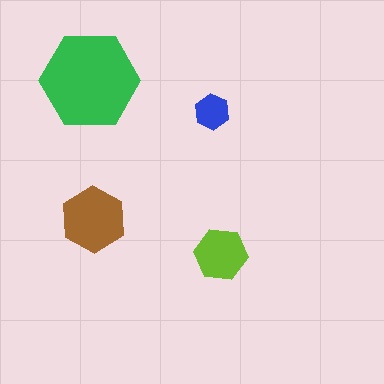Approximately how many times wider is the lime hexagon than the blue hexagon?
About 1.5 times wider.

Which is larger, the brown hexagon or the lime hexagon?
The brown one.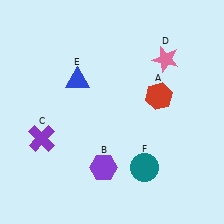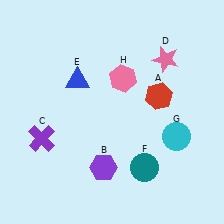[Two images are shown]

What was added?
A cyan circle (G), a pink hexagon (H) were added in Image 2.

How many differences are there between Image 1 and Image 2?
There are 2 differences between the two images.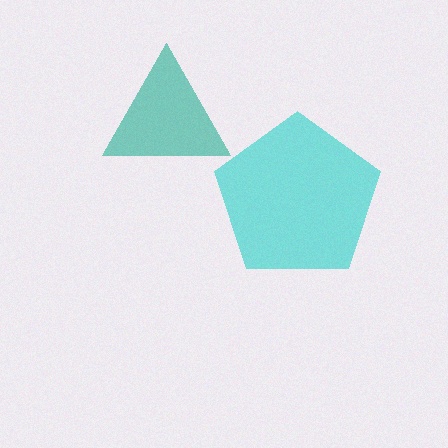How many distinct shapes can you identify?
There are 2 distinct shapes: a teal triangle, a cyan pentagon.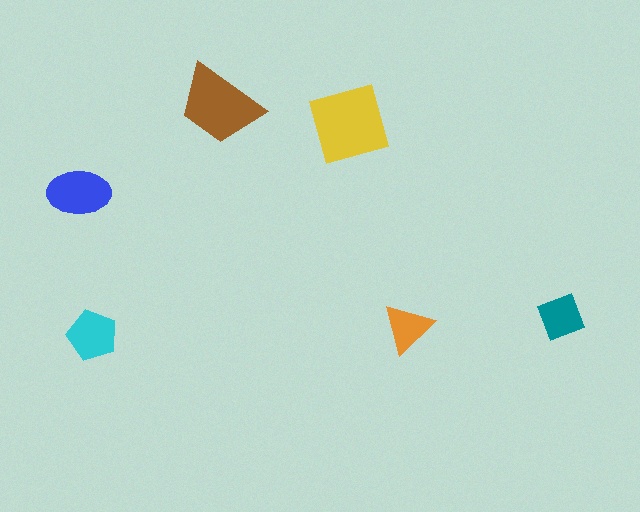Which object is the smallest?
The orange triangle.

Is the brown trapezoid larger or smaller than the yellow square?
Smaller.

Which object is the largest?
The yellow square.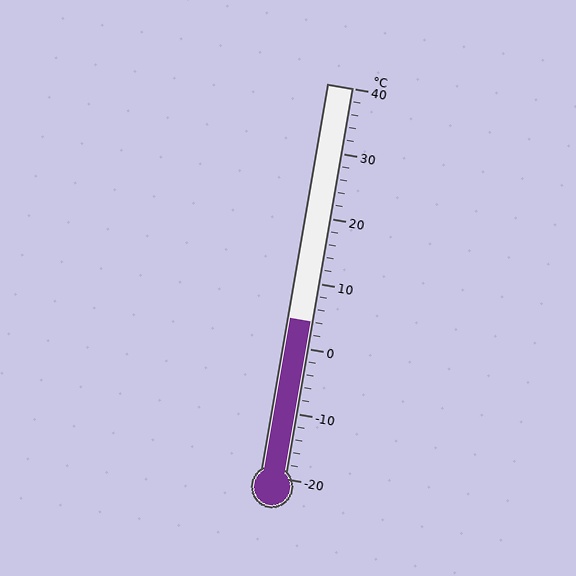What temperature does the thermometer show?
The thermometer shows approximately 4°C.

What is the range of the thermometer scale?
The thermometer scale ranges from -20°C to 40°C.